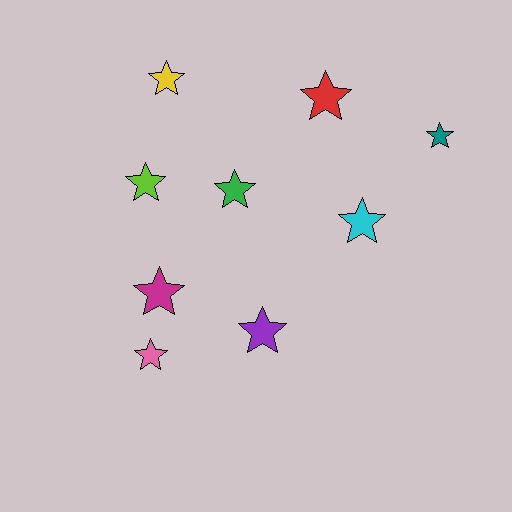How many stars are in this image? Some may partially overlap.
There are 9 stars.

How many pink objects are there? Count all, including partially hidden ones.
There is 1 pink object.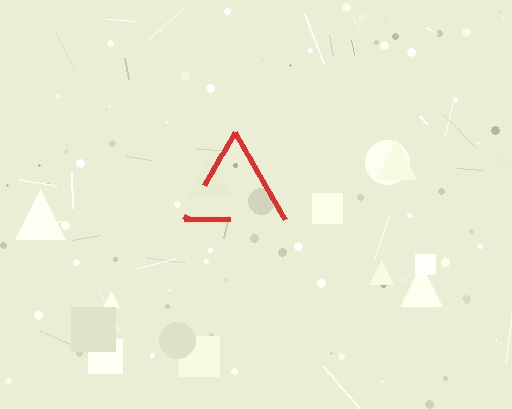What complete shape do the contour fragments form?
The contour fragments form a triangle.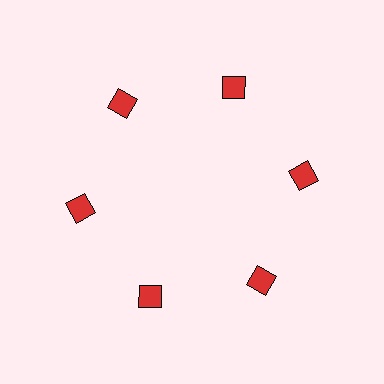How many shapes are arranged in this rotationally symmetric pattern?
There are 6 shapes, arranged in 6 groups of 1.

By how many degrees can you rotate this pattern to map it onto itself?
The pattern maps onto itself every 60 degrees of rotation.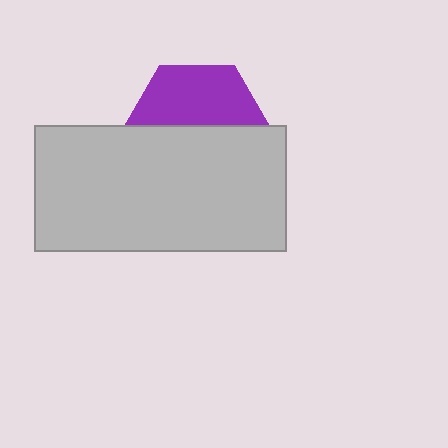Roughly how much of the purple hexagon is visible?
About half of it is visible (roughly 45%).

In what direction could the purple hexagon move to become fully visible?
The purple hexagon could move up. That would shift it out from behind the light gray rectangle entirely.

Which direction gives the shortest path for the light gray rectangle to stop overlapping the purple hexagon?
Moving down gives the shortest separation.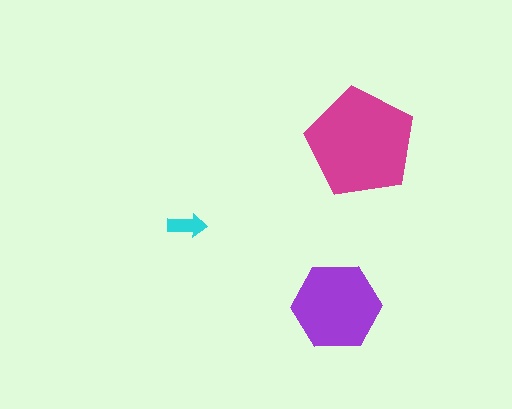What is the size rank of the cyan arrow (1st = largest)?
3rd.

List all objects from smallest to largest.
The cyan arrow, the purple hexagon, the magenta pentagon.